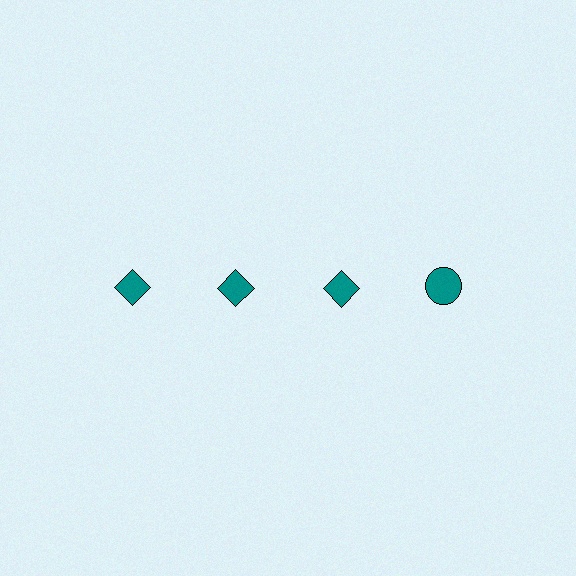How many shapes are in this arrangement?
There are 4 shapes arranged in a grid pattern.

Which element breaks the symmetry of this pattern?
The teal circle in the top row, second from right column breaks the symmetry. All other shapes are teal diamonds.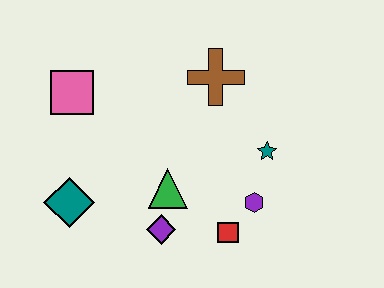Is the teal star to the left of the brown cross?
No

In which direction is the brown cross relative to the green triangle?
The brown cross is above the green triangle.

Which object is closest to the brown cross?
The teal star is closest to the brown cross.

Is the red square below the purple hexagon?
Yes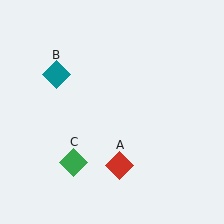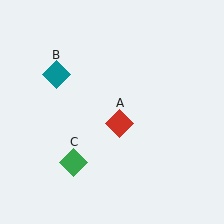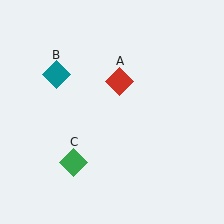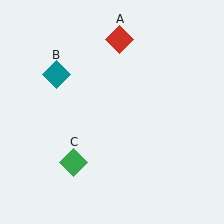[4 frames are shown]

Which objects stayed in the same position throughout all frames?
Teal diamond (object B) and green diamond (object C) remained stationary.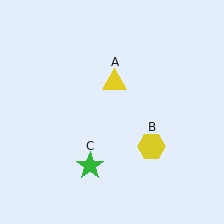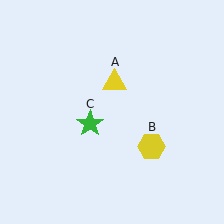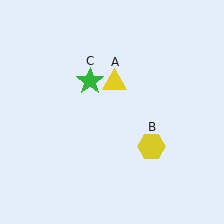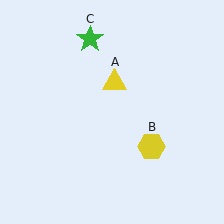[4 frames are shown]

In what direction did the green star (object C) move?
The green star (object C) moved up.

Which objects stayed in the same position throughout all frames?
Yellow triangle (object A) and yellow hexagon (object B) remained stationary.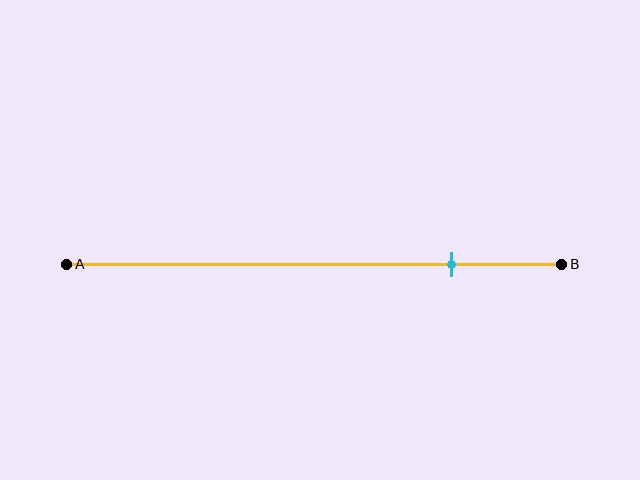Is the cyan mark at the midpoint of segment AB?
No, the mark is at about 80% from A, not at the 50% midpoint.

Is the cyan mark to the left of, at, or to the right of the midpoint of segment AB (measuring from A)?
The cyan mark is to the right of the midpoint of segment AB.